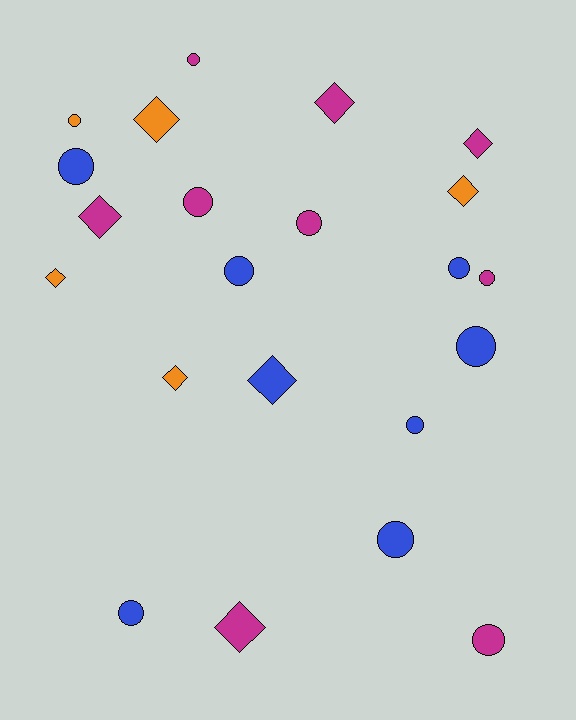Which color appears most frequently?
Magenta, with 9 objects.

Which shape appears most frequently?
Circle, with 13 objects.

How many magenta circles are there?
There are 5 magenta circles.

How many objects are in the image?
There are 22 objects.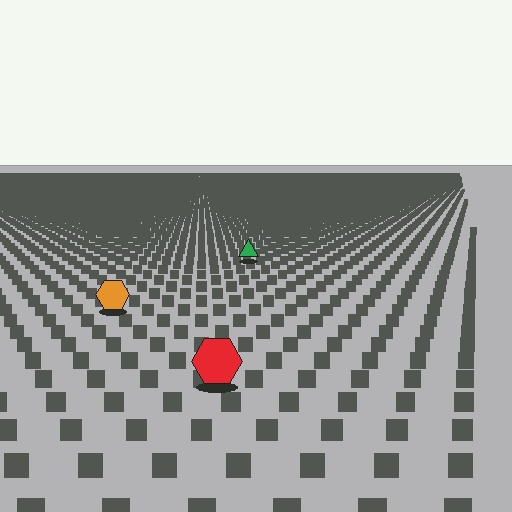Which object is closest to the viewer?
The red hexagon is closest. The texture marks near it are larger and more spread out.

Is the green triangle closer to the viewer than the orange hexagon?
No. The orange hexagon is closer — you can tell from the texture gradient: the ground texture is coarser near it.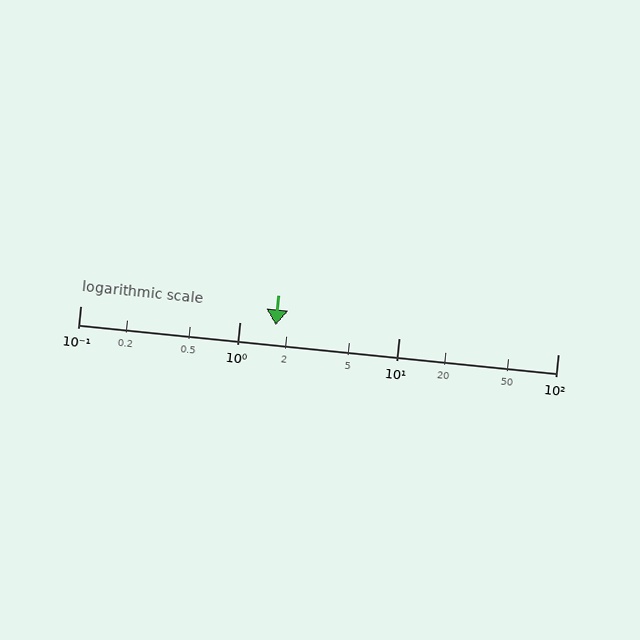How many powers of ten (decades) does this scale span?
The scale spans 3 decades, from 0.1 to 100.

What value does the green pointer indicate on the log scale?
The pointer indicates approximately 1.7.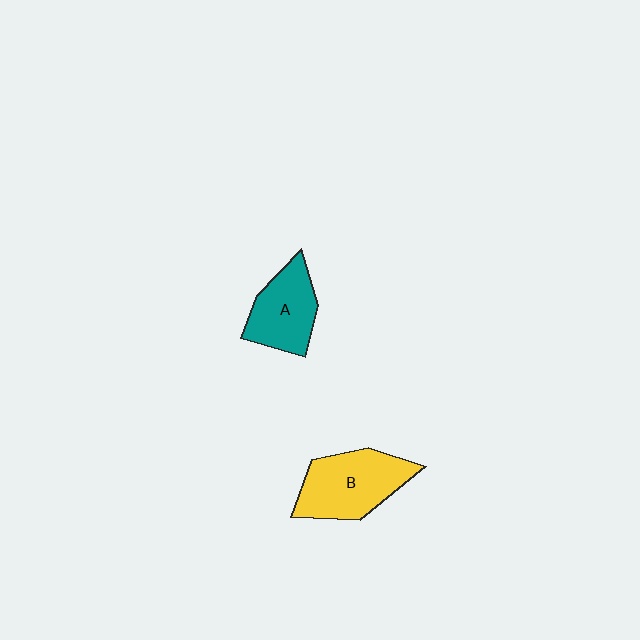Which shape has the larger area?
Shape B (yellow).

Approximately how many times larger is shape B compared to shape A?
Approximately 1.3 times.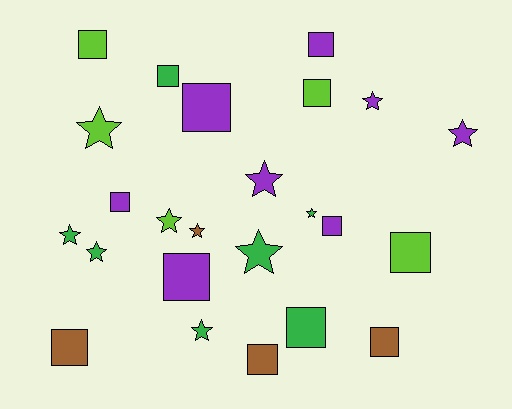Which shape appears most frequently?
Square, with 13 objects.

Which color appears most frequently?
Purple, with 8 objects.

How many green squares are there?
There are 2 green squares.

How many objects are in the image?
There are 24 objects.